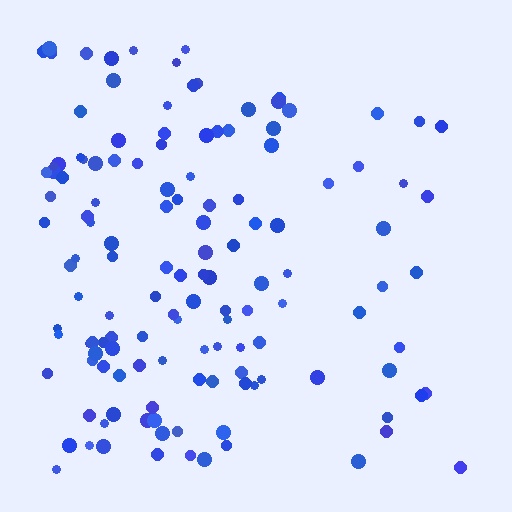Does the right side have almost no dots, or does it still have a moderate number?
Still a moderate number, just noticeably fewer than the left.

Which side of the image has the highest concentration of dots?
The left.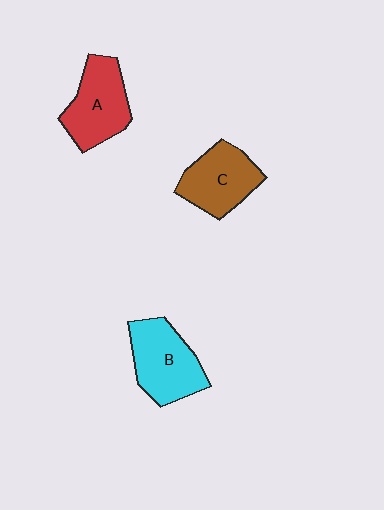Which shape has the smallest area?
Shape C (brown).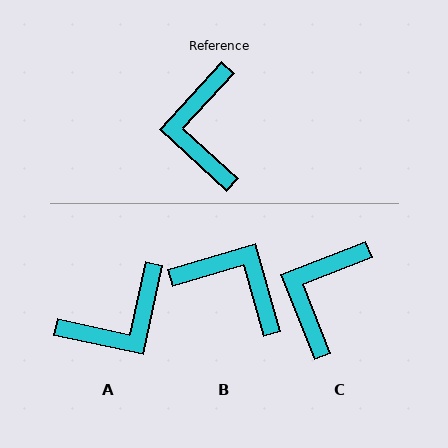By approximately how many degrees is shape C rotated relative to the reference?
Approximately 26 degrees clockwise.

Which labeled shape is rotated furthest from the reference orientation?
B, about 121 degrees away.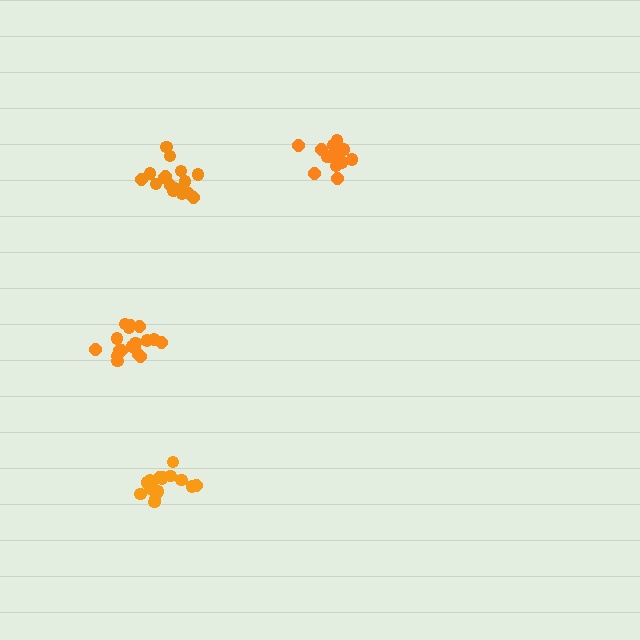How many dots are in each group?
Group 1: 15 dots, Group 2: 18 dots, Group 3: 17 dots, Group 4: 18 dots (68 total).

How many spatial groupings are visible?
There are 4 spatial groupings.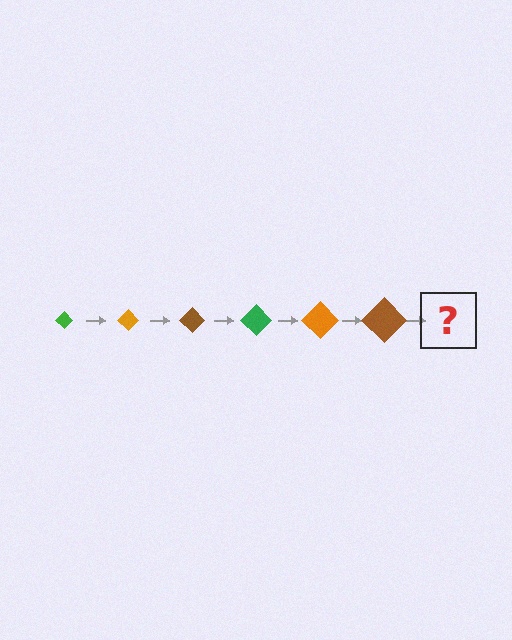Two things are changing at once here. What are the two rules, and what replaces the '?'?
The two rules are that the diamond grows larger each step and the color cycles through green, orange, and brown. The '?' should be a green diamond, larger than the previous one.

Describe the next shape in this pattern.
It should be a green diamond, larger than the previous one.